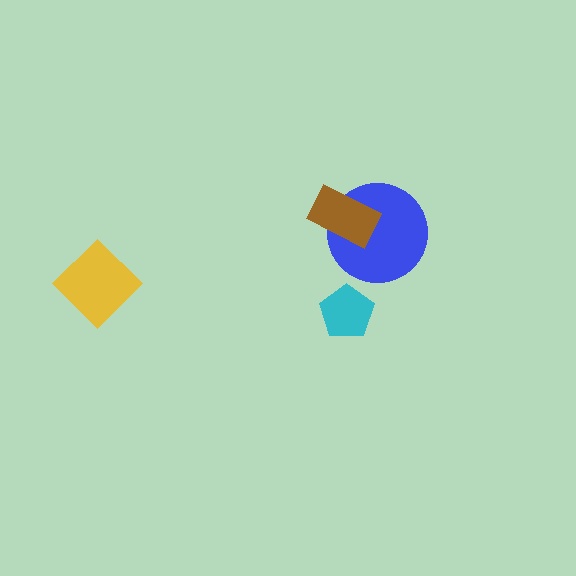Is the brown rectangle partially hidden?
No, no other shape covers it.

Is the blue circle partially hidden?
Yes, it is partially covered by another shape.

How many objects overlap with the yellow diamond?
0 objects overlap with the yellow diamond.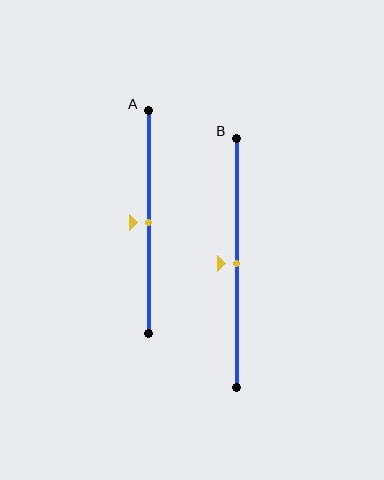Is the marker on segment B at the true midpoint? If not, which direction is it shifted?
Yes, the marker on segment B is at the true midpoint.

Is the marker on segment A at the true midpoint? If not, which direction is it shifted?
Yes, the marker on segment A is at the true midpoint.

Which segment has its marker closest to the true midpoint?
Segment A has its marker closest to the true midpoint.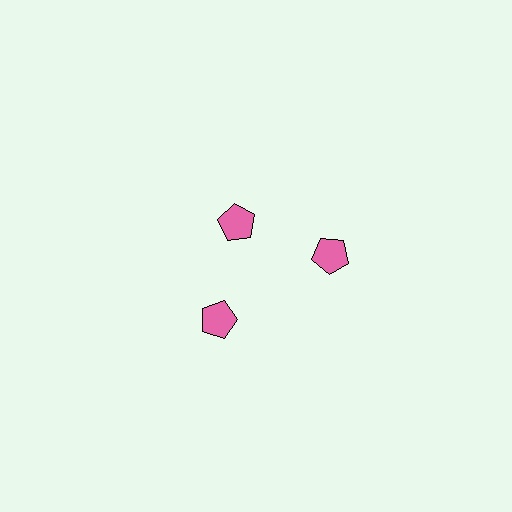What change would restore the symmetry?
The symmetry would be restored by moving it outward, back onto the ring so that all 3 pentagons sit at equal angles and equal distance from the center.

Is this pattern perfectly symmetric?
No. The 3 pink pentagons are arranged in a ring, but one element near the 11 o'clock position is pulled inward toward the center, breaking the 3-fold rotational symmetry.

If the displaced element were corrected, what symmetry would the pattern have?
It would have 3-fold rotational symmetry — the pattern would map onto itself every 120 degrees.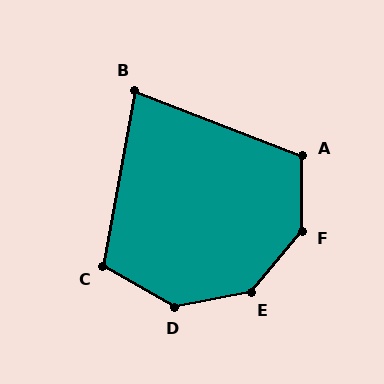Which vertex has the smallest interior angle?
B, at approximately 79 degrees.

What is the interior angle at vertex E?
Approximately 141 degrees (obtuse).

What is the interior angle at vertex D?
Approximately 139 degrees (obtuse).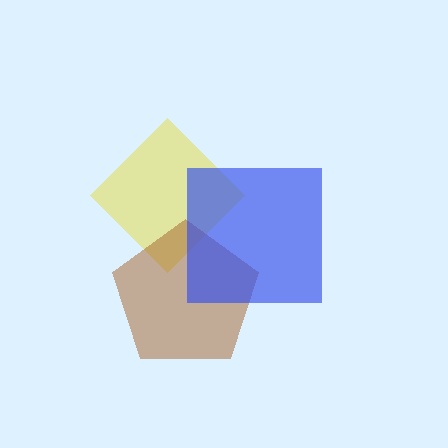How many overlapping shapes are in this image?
There are 3 overlapping shapes in the image.